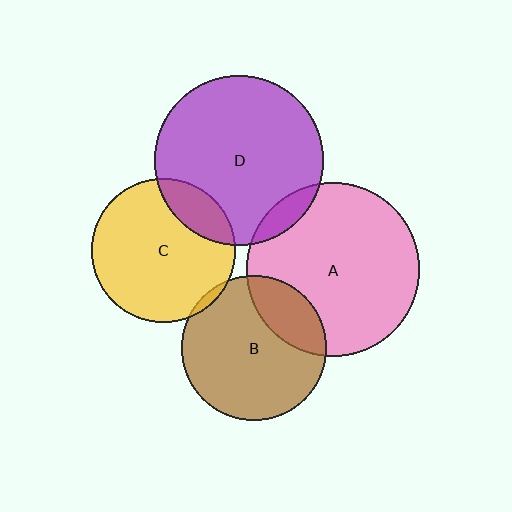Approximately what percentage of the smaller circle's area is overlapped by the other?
Approximately 25%.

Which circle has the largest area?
Circle A (pink).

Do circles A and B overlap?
Yes.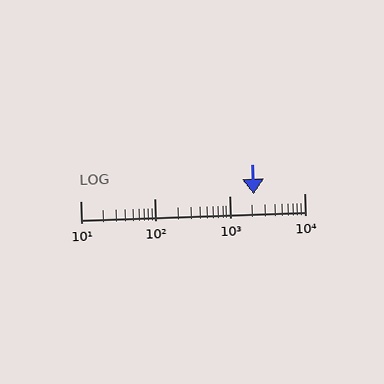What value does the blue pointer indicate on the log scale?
The pointer indicates approximately 2100.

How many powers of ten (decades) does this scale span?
The scale spans 3 decades, from 10 to 10000.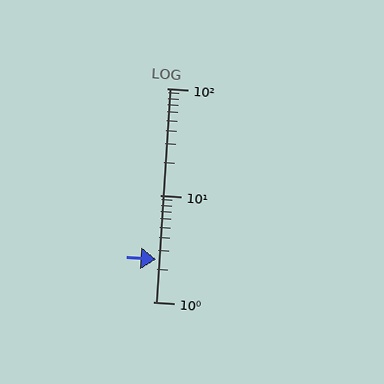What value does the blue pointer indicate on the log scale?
The pointer indicates approximately 2.5.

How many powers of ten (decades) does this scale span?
The scale spans 2 decades, from 1 to 100.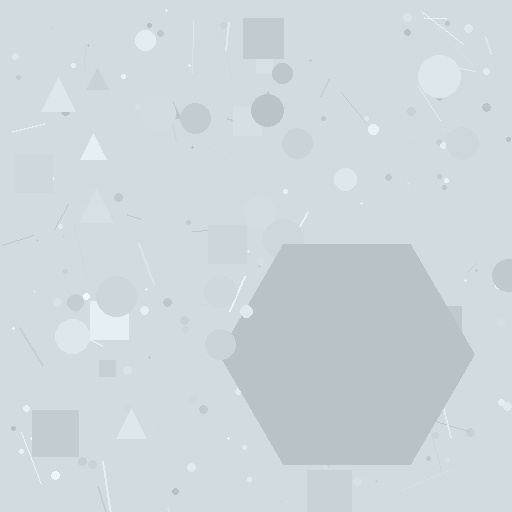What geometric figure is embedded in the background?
A hexagon is embedded in the background.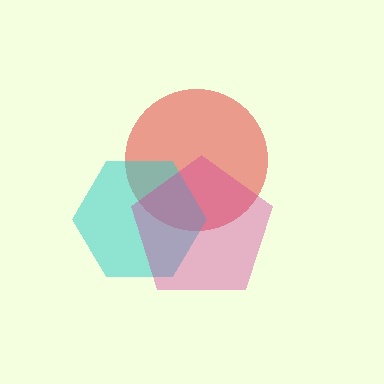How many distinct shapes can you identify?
There are 3 distinct shapes: a red circle, a cyan hexagon, a magenta pentagon.